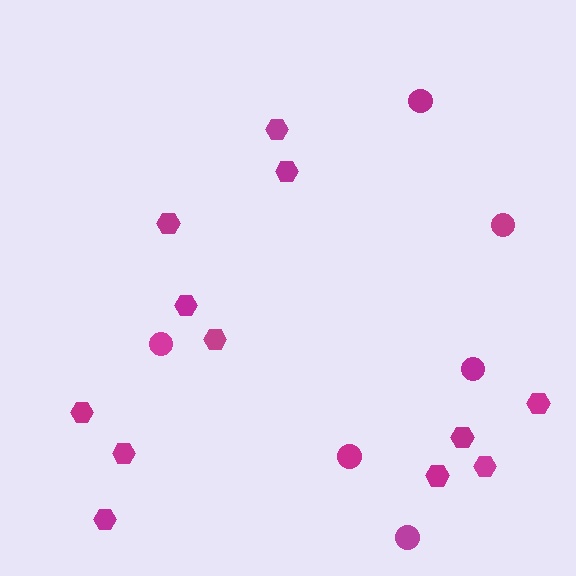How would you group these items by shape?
There are 2 groups: one group of hexagons (12) and one group of circles (6).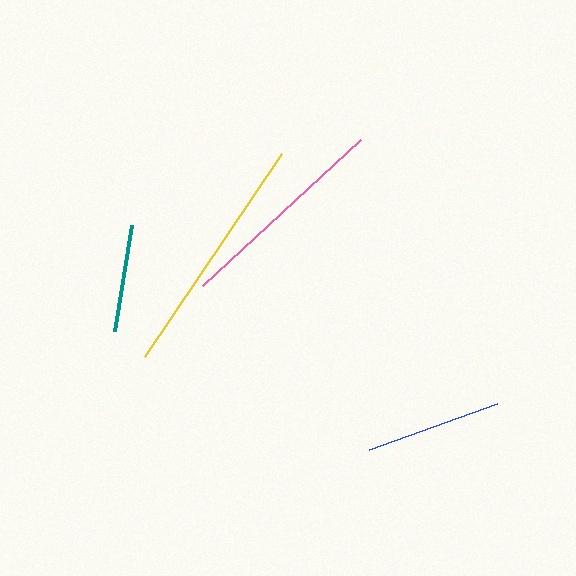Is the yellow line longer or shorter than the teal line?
The yellow line is longer than the teal line.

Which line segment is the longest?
The yellow line is the longest at approximately 245 pixels.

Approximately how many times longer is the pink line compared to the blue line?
The pink line is approximately 1.6 times the length of the blue line.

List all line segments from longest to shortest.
From longest to shortest: yellow, pink, blue, teal.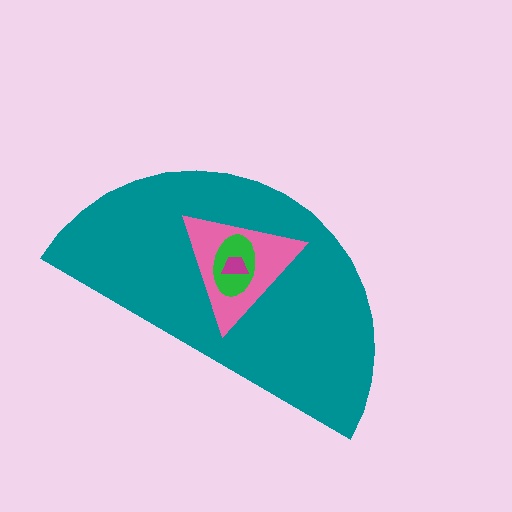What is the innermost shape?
The magenta trapezoid.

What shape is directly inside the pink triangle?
The green ellipse.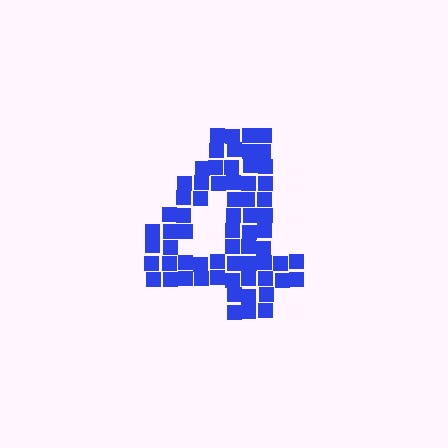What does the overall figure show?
The overall figure shows the digit 4.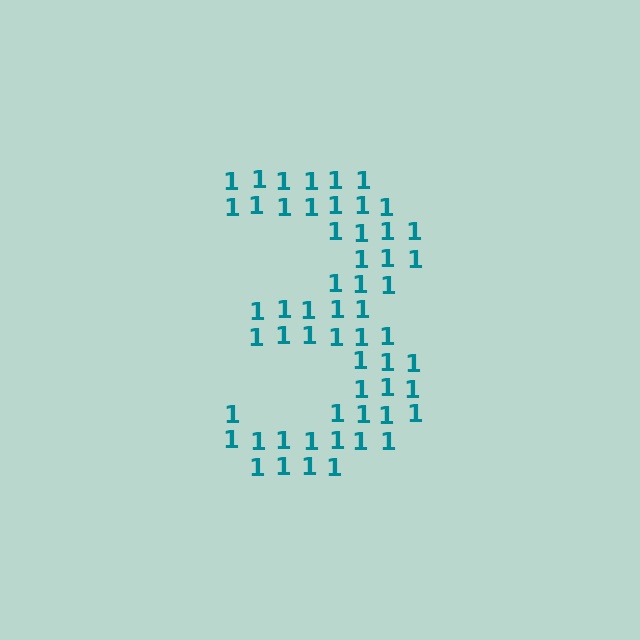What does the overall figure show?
The overall figure shows the digit 3.